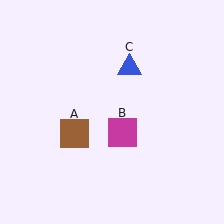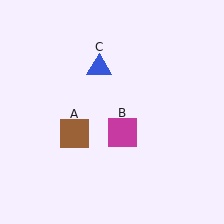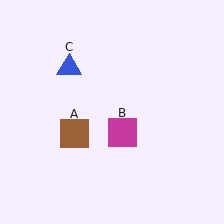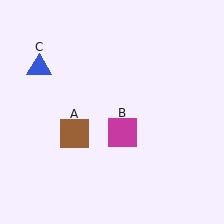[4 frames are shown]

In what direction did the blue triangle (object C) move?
The blue triangle (object C) moved left.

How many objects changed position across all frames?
1 object changed position: blue triangle (object C).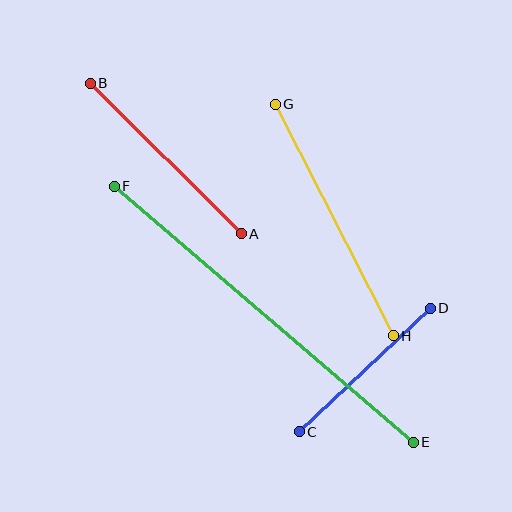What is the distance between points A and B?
The distance is approximately 213 pixels.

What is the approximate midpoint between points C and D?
The midpoint is at approximately (365, 370) pixels.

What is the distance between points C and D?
The distance is approximately 180 pixels.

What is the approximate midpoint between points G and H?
The midpoint is at approximately (334, 220) pixels.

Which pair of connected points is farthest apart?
Points E and F are farthest apart.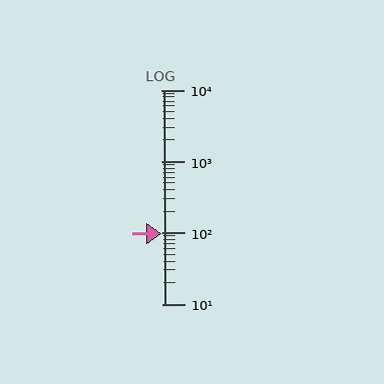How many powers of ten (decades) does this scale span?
The scale spans 3 decades, from 10 to 10000.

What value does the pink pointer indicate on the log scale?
The pointer indicates approximately 97.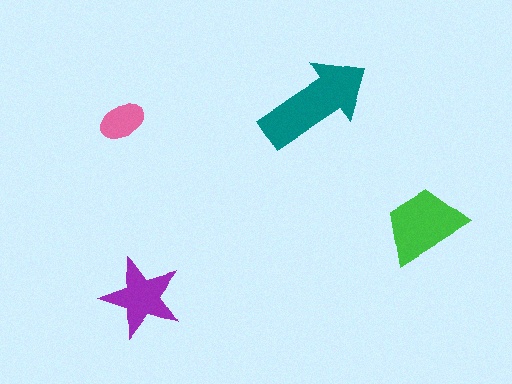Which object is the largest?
The teal arrow.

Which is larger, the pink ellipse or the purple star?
The purple star.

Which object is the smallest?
The pink ellipse.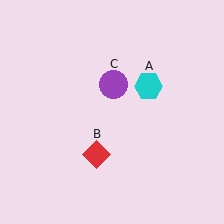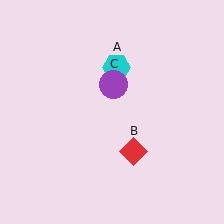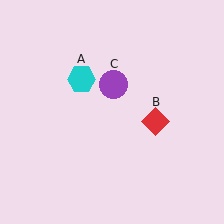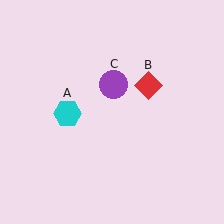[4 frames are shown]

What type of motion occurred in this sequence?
The cyan hexagon (object A), red diamond (object B) rotated counterclockwise around the center of the scene.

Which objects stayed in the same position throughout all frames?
Purple circle (object C) remained stationary.